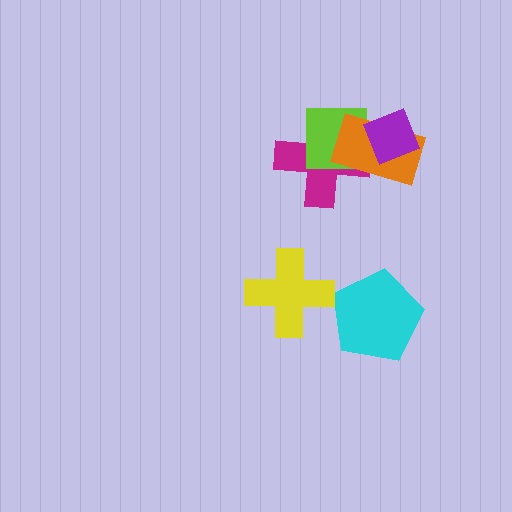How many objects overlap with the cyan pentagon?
0 objects overlap with the cyan pentagon.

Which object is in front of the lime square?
The orange rectangle is in front of the lime square.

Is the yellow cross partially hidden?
No, no other shape covers it.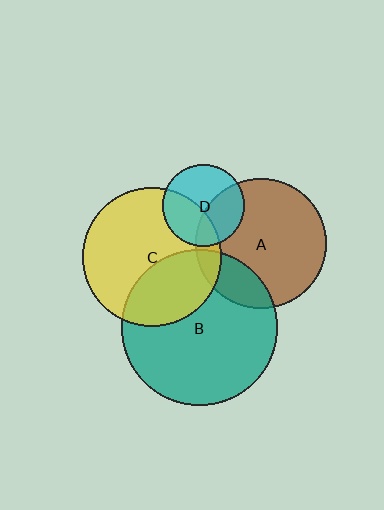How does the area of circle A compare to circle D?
Approximately 2.6 times.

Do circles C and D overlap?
Yes.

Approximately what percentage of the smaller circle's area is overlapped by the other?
Approximately 40%.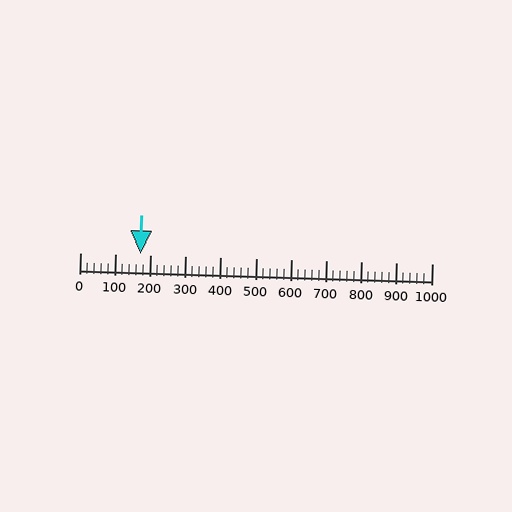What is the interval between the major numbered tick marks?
The major tick marks are spaced 100 units apart.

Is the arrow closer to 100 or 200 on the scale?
The arrow is closer to 200.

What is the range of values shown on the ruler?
The ruler shows values from 0 to 1000.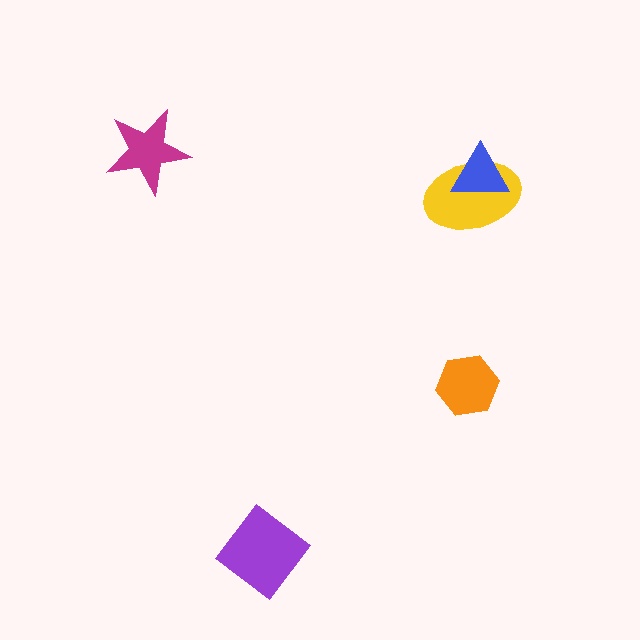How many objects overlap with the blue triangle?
1 object overlaps with the blue triangle.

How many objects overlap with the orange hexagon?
0 objects overlap with the orange hexagon.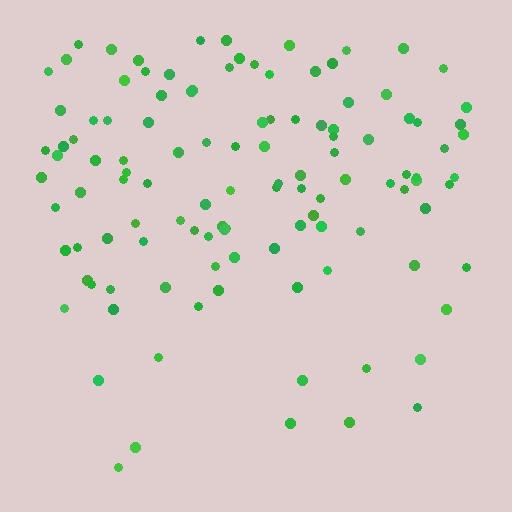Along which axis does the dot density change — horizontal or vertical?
Vertical.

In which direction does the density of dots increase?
From bottom to top, with the top side densest.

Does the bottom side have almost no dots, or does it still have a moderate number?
Still a moderate number, just noticeably fewer than the top.